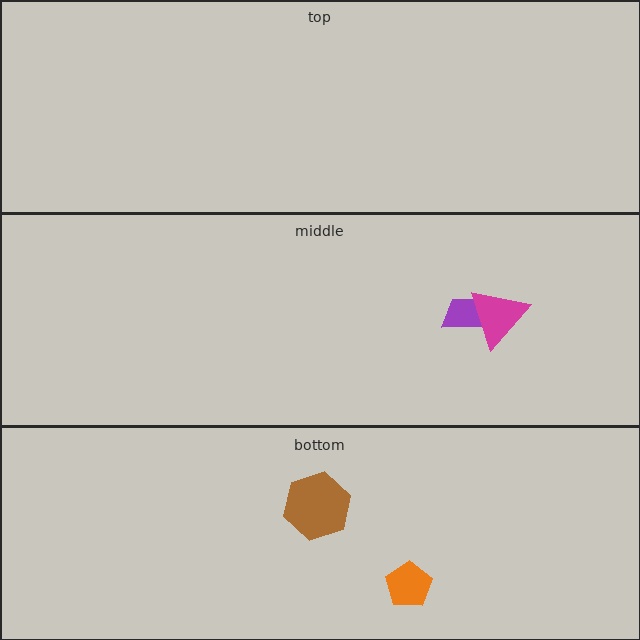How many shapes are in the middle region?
2.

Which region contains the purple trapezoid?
The middle region.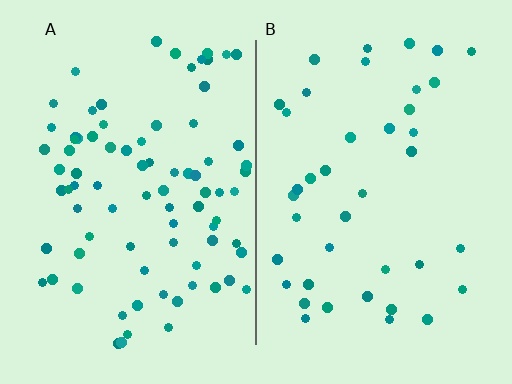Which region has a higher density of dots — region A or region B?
A (the left).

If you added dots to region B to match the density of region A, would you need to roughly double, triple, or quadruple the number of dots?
Approximately double.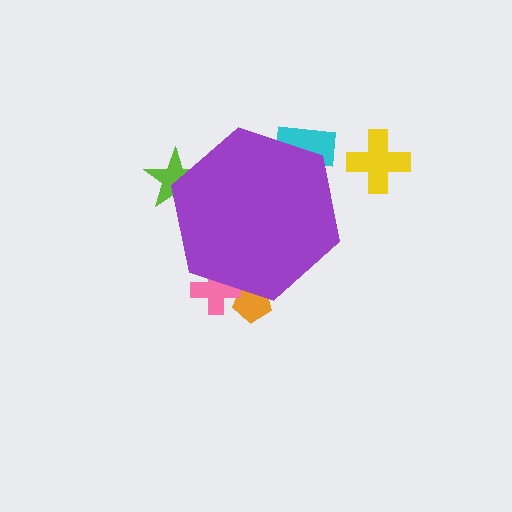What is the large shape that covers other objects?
A purple hexagon.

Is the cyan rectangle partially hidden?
Yes, the cyan rectangle is partially hidden behind the purple hexagon.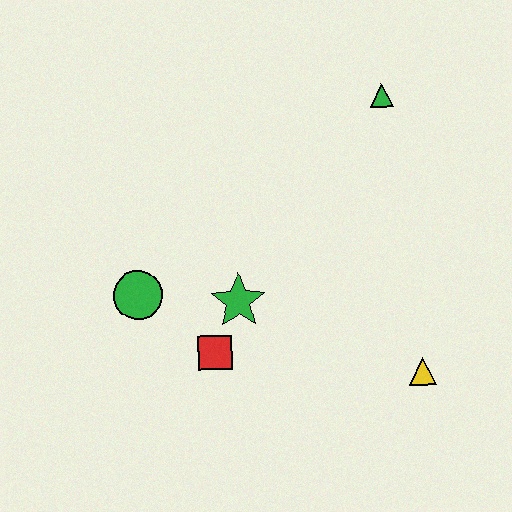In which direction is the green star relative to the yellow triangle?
The green star is to the left of the yellow triangle.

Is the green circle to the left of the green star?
Yes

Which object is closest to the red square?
The green star is closest to the red square.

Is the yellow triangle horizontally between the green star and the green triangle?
No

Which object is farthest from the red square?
The green triangle is farthest from the red square.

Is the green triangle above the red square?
Yes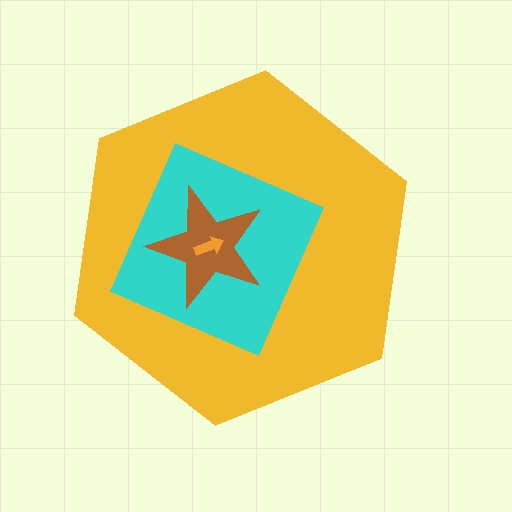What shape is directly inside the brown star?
The orange arrow.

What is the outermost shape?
The yellow hexagon.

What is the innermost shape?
The orange arrow.